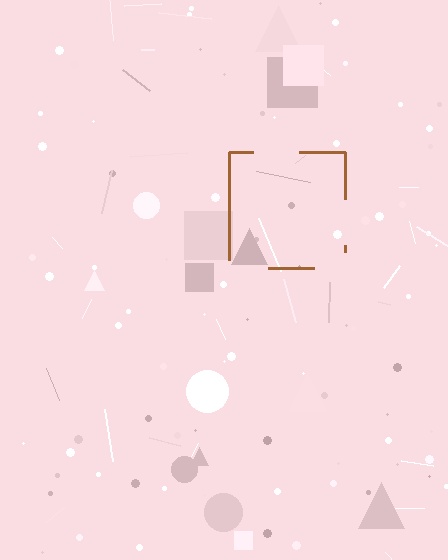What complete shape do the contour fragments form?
The contour fragments form a square.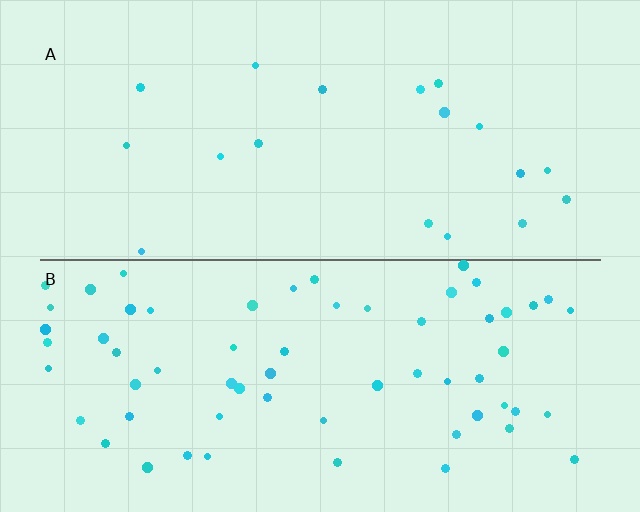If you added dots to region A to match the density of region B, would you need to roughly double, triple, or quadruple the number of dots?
Approximately triple.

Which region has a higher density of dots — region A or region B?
B (the bottom).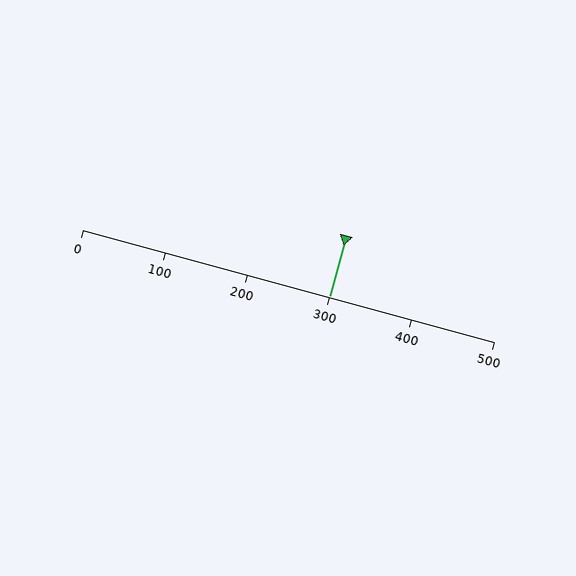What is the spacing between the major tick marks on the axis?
The major ticks are spaced 100 apart.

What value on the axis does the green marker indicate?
The marker indicates approximately 300.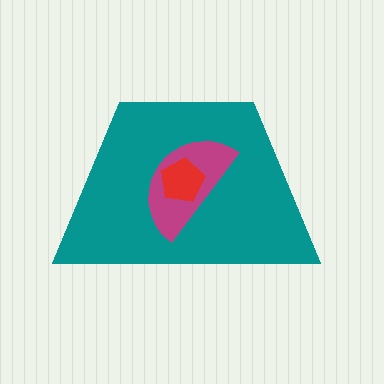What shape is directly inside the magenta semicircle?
The red pentagon.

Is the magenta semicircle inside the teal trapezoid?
Yes.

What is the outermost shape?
The teal trapezoid.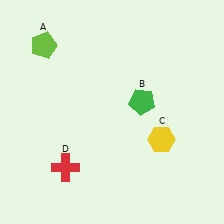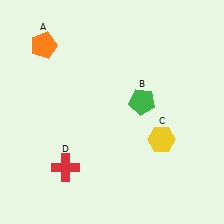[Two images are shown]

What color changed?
The pentagon (A) changed from lime in Image 1 to orange in Image 2.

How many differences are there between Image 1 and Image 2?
There is 1 difference between the two images.